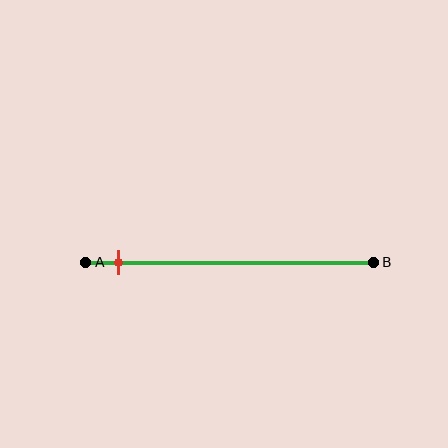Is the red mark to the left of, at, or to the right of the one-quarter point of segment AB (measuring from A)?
The red mark is to the left of the one-quarter point of segment AB.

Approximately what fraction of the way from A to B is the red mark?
The red mark is approximately 10% of the way from A to B.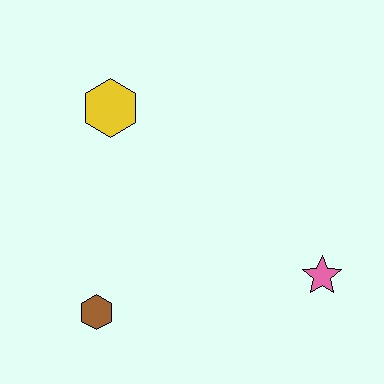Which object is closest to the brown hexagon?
The yellow hexagon is closest to the brown hexagon.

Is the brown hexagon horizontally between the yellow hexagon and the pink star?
No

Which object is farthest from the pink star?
The yellow hexagon is farthest from the pink star.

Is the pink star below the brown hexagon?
No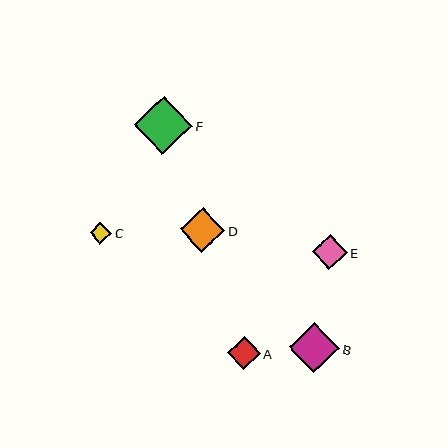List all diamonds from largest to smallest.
From largest to smallest: F, B, D, E, A, C.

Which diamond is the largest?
Diamond F is the largest with a size of approximately 58 pixels.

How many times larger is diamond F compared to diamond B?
Diamond F is approximately 1.2 times the size of diamond B.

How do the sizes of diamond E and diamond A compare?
Diamond E and diamond A are approximately the same size.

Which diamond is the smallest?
Diamond C is the smallest with a size of approximately 21 pixels.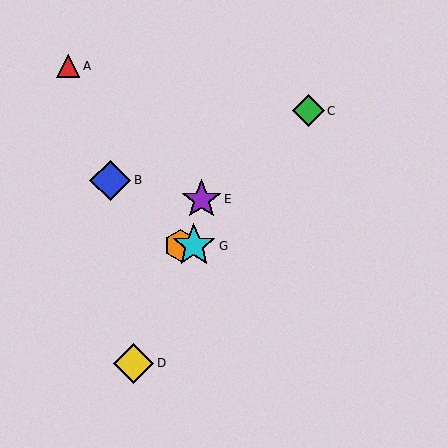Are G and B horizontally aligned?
No, G is at y≈246 and B is at y≈180.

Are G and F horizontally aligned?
Yes, both are at y≈246.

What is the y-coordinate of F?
Object F is at y≈246.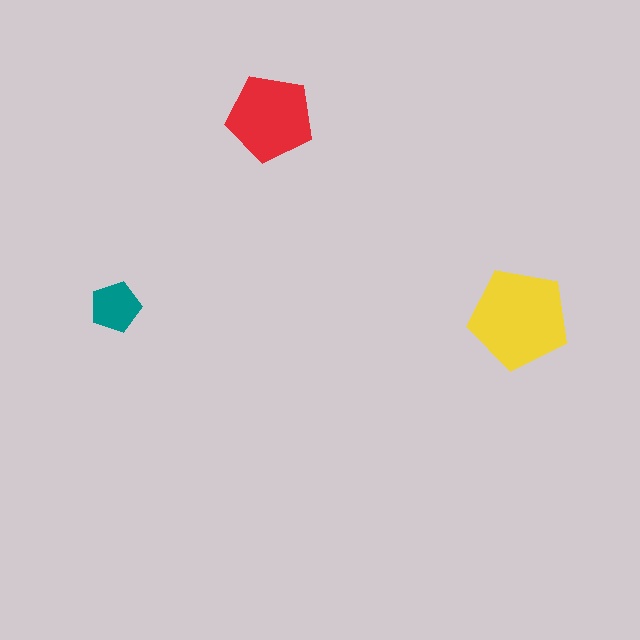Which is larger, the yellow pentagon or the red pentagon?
The yellow one.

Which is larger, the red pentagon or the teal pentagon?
The red one.